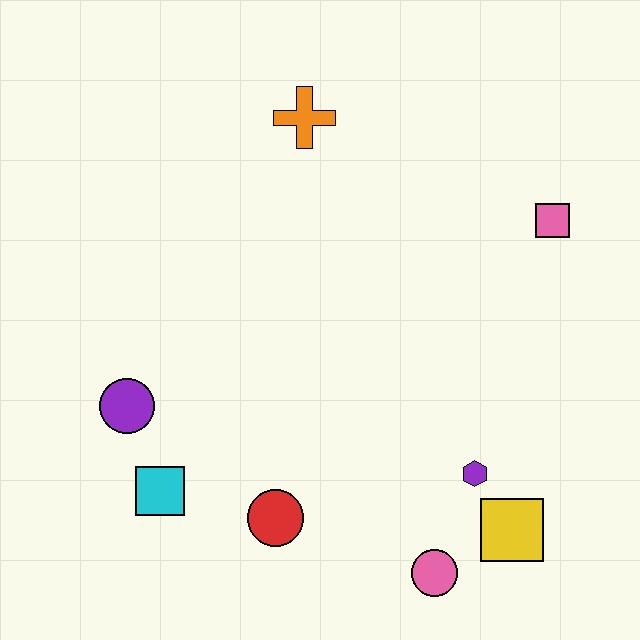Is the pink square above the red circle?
Yes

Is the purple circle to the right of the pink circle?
No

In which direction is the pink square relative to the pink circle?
The pink square is above the pink circle.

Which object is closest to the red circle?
The cyan square is closest to the red circle.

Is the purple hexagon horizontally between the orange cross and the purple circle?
No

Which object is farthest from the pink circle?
The orange cross is farthest from the pink circle.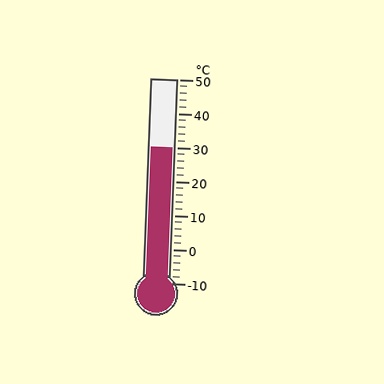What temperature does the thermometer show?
The thermometer shows approximately 30°C.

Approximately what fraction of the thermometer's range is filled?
The thermometer is filled to approximately 65% of its range.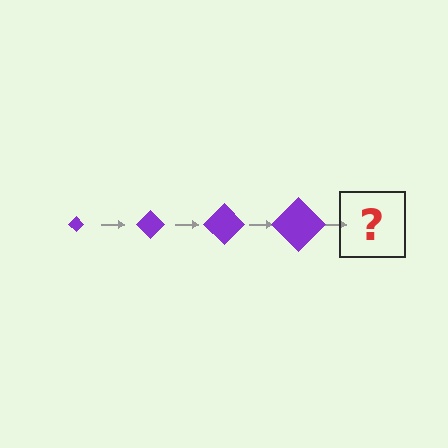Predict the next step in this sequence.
The next step is a purple diamond, larger than the previous one.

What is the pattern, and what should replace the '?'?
The pattern is that the diamond gets progressively larger each step. The '?' should be a purple diamond, larger than the previous one.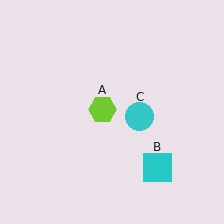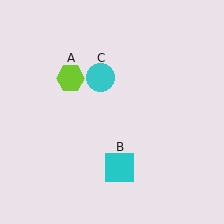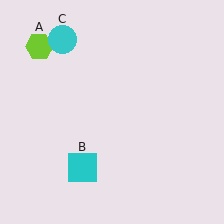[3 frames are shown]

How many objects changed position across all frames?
3 objects changed position: lime hexagon (object A), cyan square (object B), cyan circle (object C).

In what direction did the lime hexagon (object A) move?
The lime hexagon (object A) moved up and to the left.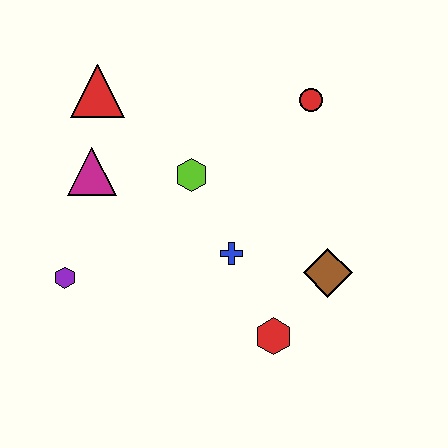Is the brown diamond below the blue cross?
Yes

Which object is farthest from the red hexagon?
The red triangle is farthest from the red hexagon.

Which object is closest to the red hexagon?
The brown diamond is closest to the red hexagon.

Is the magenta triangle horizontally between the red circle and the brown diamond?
No